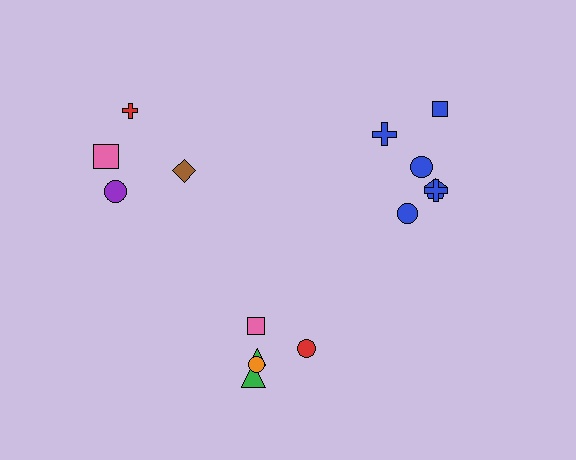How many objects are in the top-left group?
There are 4 objects.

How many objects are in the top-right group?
There are 6 objects.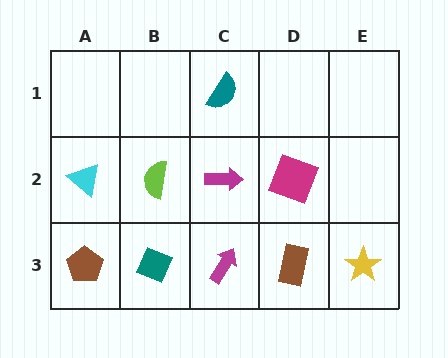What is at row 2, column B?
A lime semicircle.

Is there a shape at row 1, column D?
No, that cell is empty.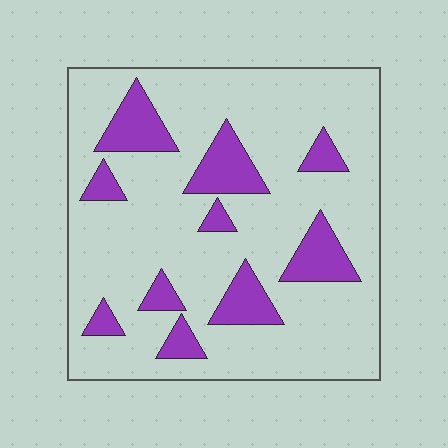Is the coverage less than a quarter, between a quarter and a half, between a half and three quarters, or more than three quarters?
Less than a quarter.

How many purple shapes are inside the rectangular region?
10.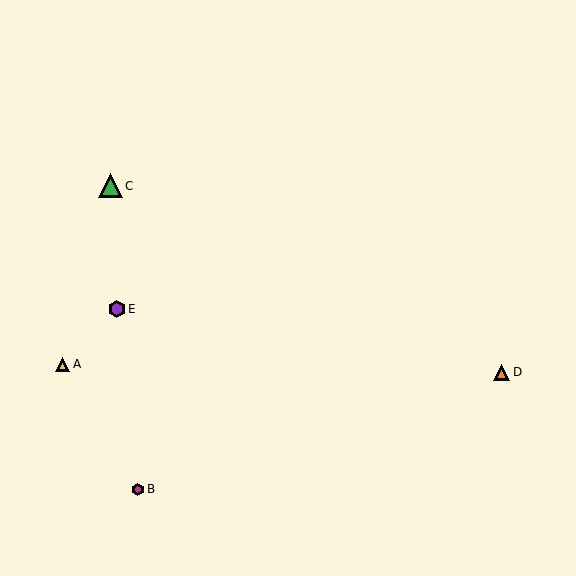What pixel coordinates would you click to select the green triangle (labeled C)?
Click at (110, 186) to select the green triangle C.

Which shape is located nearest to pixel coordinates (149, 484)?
The magenta hexagon (labeled B) at (138, 489) is nearest to that location.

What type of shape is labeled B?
Shape B is a magenta hexagon.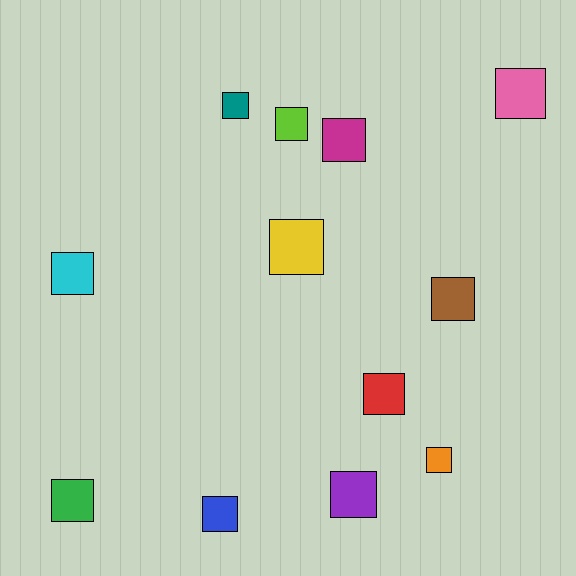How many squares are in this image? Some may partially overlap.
There are 12 squares.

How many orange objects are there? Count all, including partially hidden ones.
There is 1 orange object.